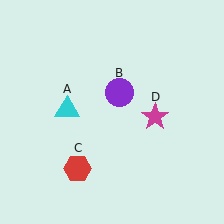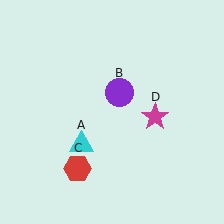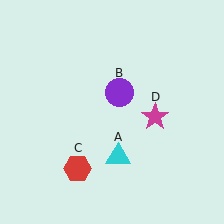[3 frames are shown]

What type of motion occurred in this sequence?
The cyan triangle (object A) rotated counterclockwise around the center of the scene.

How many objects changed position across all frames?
1 object changed position: cyan triangle (object A).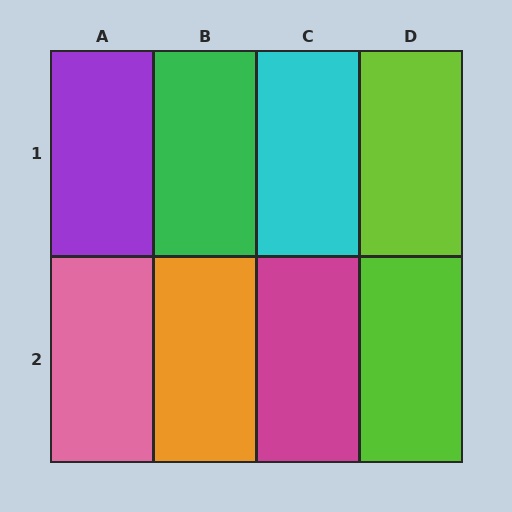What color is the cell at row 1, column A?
Purple.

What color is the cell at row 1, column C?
Cyan.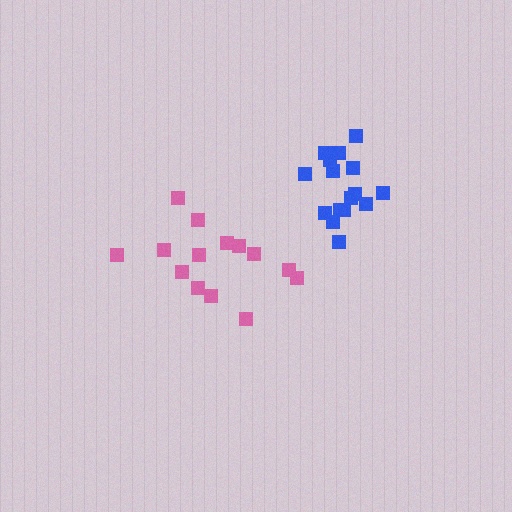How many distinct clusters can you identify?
There are 2 distinct clusters.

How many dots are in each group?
Group 1: 16 dots, Group 2: 14 dots (30 total).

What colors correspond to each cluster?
The clusters are colored: blue, pink.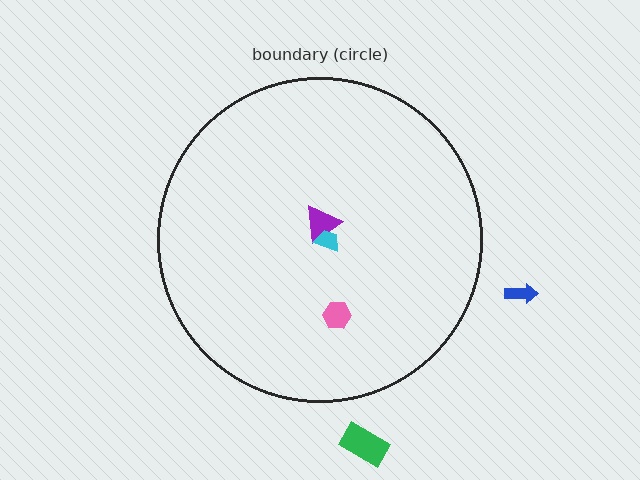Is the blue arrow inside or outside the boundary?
Outside.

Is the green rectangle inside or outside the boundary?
Outside.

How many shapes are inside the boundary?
3 inside, 2 outside.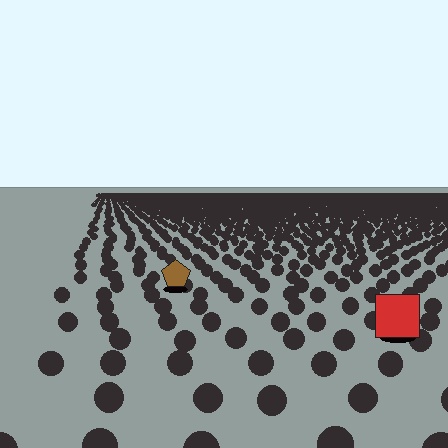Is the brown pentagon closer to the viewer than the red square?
No. The red square is closer — you can tell from the texture gradient: the ground texture is coarser near it.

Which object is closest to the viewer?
The red square is closest. The texture marks near it are larger and more spread out.